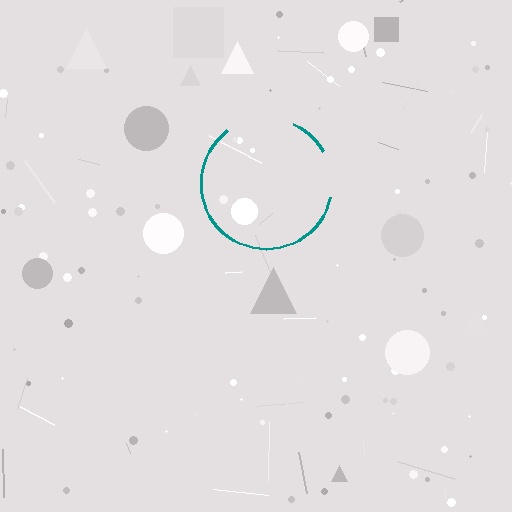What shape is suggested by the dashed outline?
The dashed outline suggests a circle.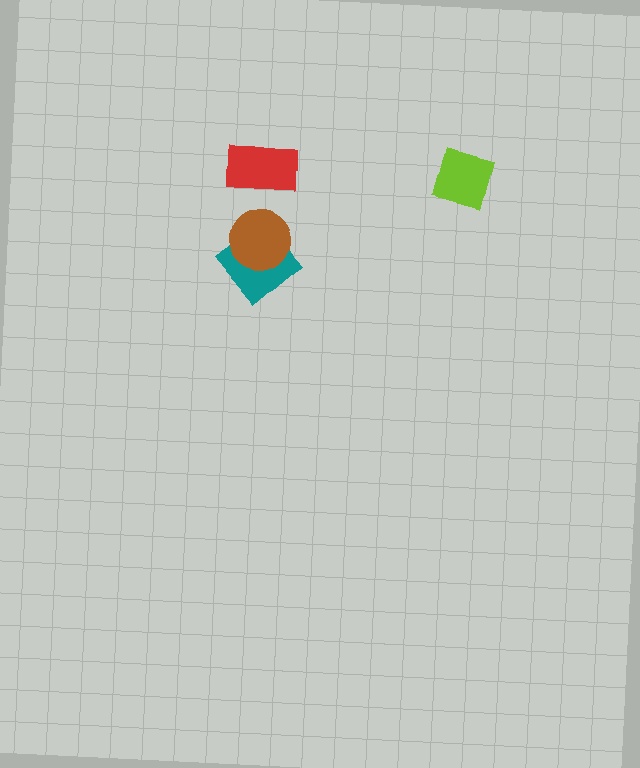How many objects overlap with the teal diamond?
1 object overlaps with the teal diamond.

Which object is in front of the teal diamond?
The brown circle is in front of the teal diamond.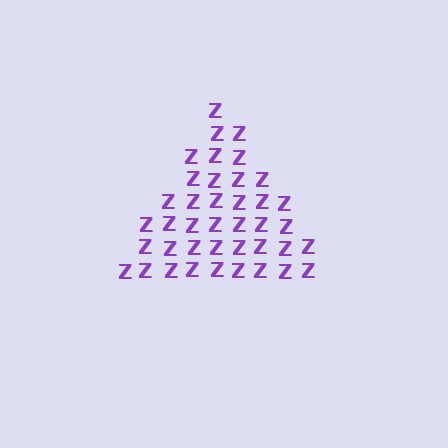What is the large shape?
The large shape is a triangle.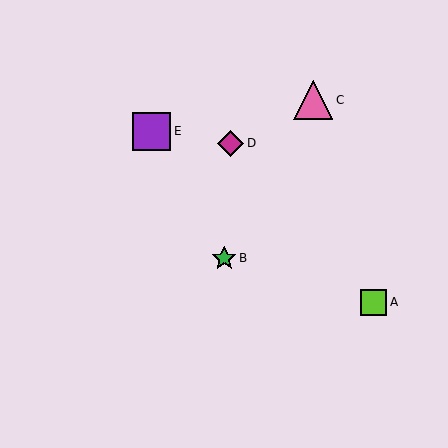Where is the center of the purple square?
The center of the purple square is at (151, 131).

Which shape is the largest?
The pink triangle (labeled C) is the largest.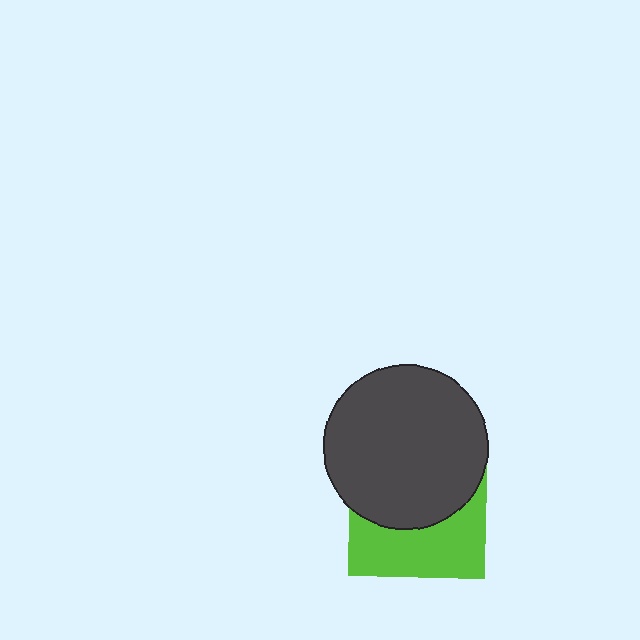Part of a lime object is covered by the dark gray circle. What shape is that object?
It is a square.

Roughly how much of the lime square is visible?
A small part of it is visible (roughly 44%).